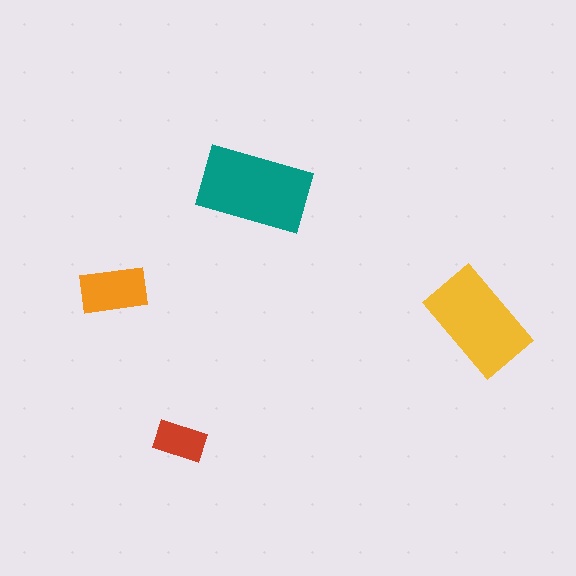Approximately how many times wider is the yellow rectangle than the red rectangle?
About 2 times wider.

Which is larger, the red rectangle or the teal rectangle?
The teal one.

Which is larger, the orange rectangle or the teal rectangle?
The teal one.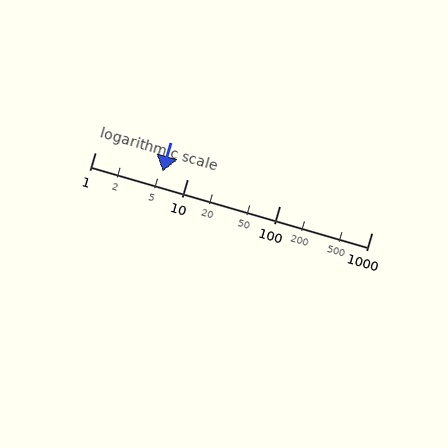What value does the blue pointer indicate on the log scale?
The pointer indicates approximately 5.4.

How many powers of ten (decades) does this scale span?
The scale spans 3 decades, from 1 to 1000.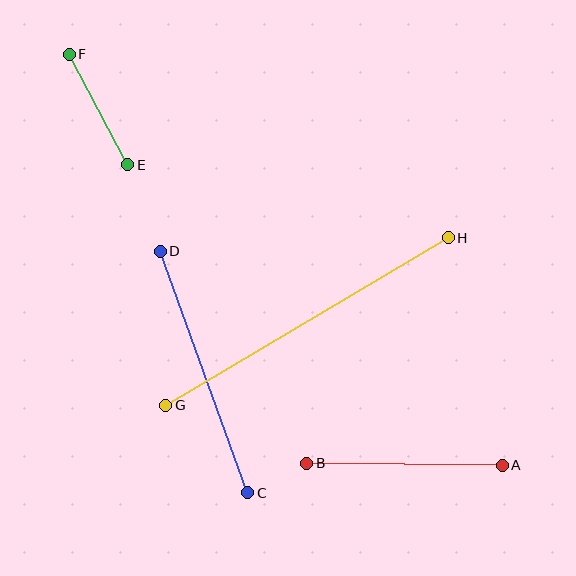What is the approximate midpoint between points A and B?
The midpoint is at approximately (404, 464) pixels.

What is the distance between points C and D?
The distance is approximately 257 pixels.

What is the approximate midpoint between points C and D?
The midpoint is at approximately (204, 372) pixels.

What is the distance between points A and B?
The distance is approximately 195 pixels.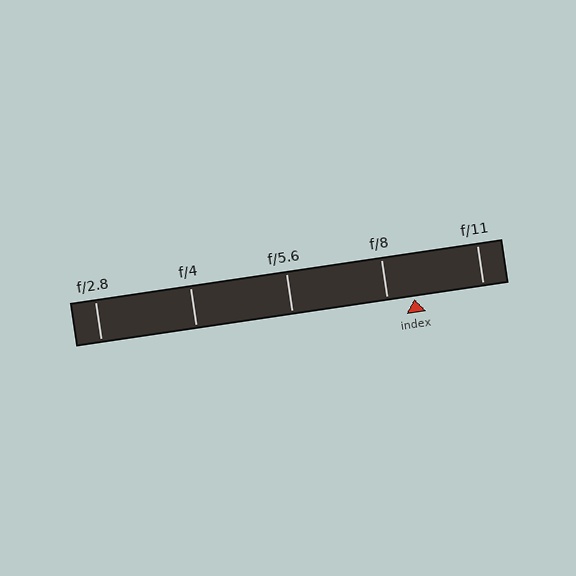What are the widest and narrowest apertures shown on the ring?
The widest aperture shown is f/2.8 and the narrowest is f/11.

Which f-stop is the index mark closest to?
The index mark is closest to f/8.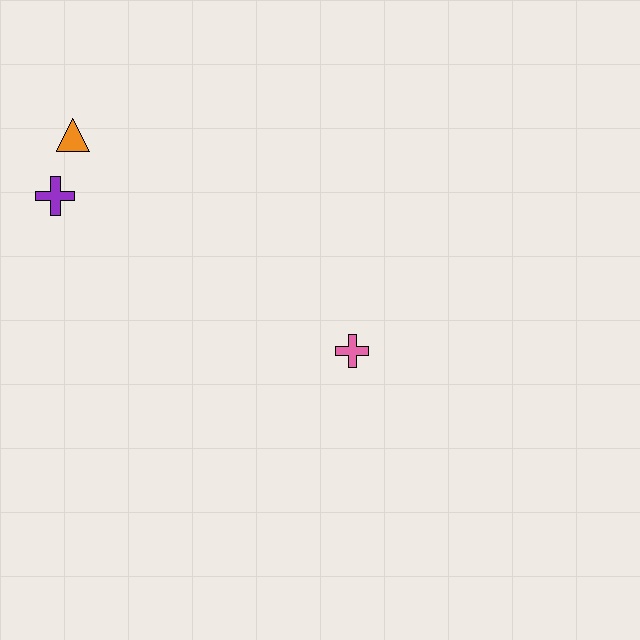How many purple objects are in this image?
There is 1 purple object.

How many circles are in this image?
There are no circles.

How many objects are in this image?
There are 3 objects.